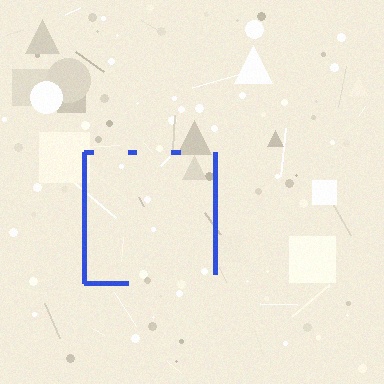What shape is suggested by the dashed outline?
The dashed outline suggests a square.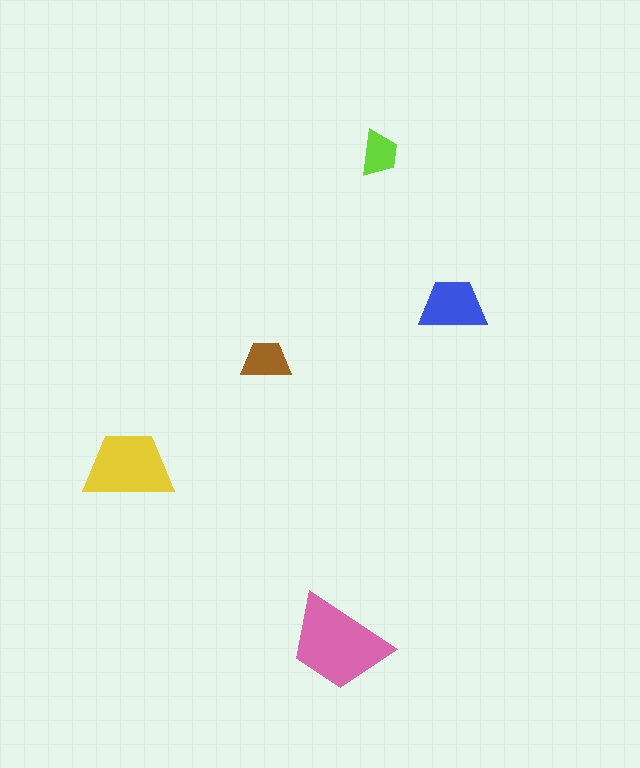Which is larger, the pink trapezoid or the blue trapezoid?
The pink one.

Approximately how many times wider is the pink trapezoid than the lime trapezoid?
About 2 times wider.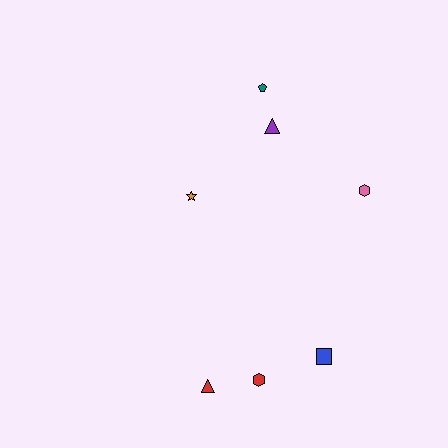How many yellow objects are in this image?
There are no yellow objects.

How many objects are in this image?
There are 7 objects.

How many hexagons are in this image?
There are 2 hexagons.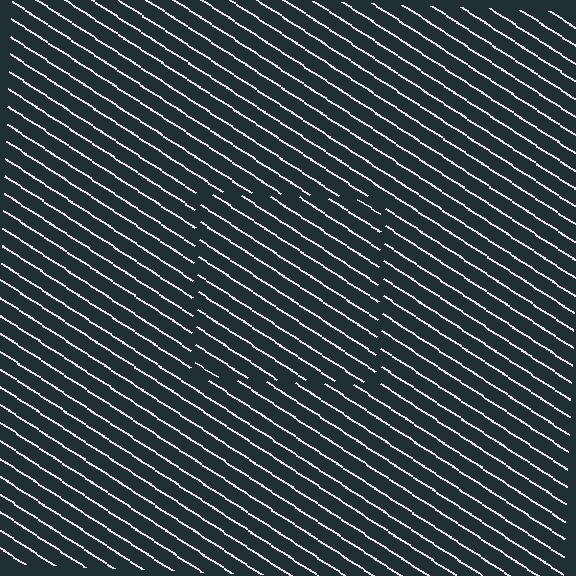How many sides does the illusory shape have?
4 sides — the line-ends trace a square.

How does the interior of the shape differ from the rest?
The interior of the shape contains the same grating, shifted by half a period — the contour is defined by the phase discontinuity where line-ends from the inner and outer gratings abut.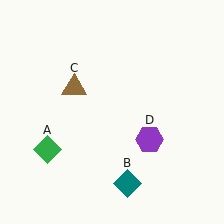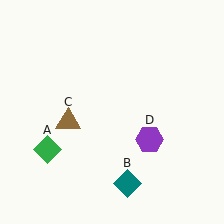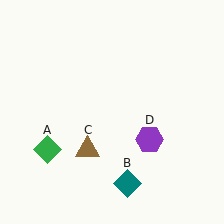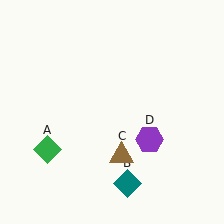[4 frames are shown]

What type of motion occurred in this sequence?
The brown triangle (object C) rotated counterclockwise around the center of the scene.